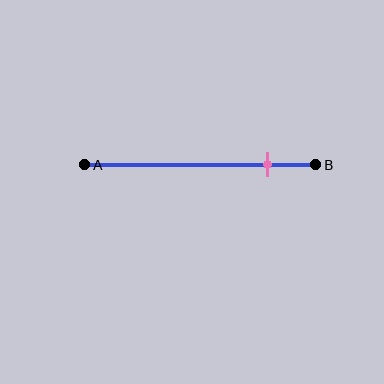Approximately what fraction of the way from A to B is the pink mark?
The pink mark is approximately 80% of the way from A to B.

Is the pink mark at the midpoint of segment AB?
No, the mark is at about 80% from A, not at the 50% midpoint.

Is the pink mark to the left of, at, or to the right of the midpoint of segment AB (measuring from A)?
The pink mark is to the right of the midpoint of segment AB.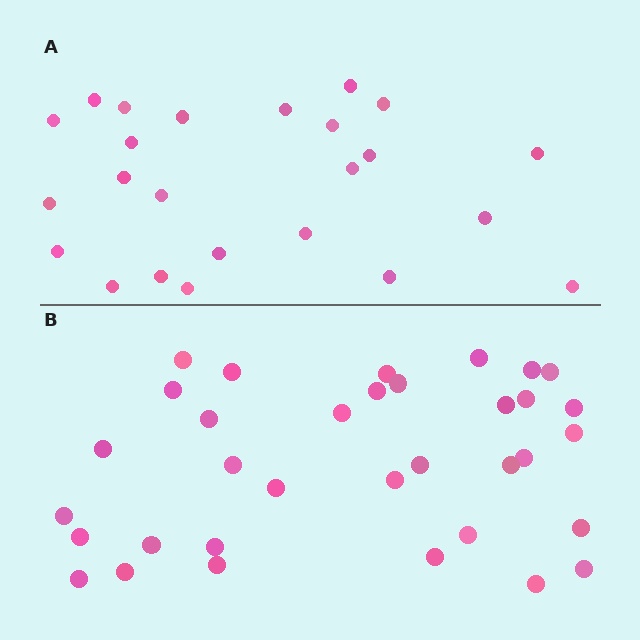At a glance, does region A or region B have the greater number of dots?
Region B (the bottom region) has more dots.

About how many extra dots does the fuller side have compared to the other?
Region B has roughly 10 or so more dots than region A.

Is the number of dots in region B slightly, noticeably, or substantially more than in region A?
Region B has noticeably more, but not dramatically so. The ratio is roughly 1.4 to 1.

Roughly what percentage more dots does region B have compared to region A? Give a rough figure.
About 40% more.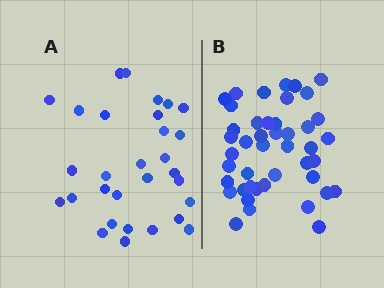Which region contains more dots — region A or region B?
Region B (the right region) has more dots.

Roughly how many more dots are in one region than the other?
Region B has approximately 15 more dots than region A.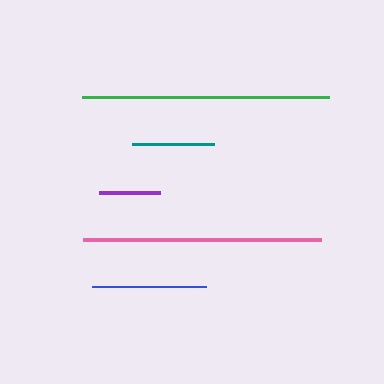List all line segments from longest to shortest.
From longest to shortest: green, pink, blue, teal, purple.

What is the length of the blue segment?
The blue segment is approximately 114 pixels long.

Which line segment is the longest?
The green line is the longest at approximately 248 pixels.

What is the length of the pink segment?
The pink segment is approximately 238 pixels long.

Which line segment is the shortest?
The purple line is the shortest at approximately 60 pixels.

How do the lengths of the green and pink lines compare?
The green and pink lines are approximately the same length.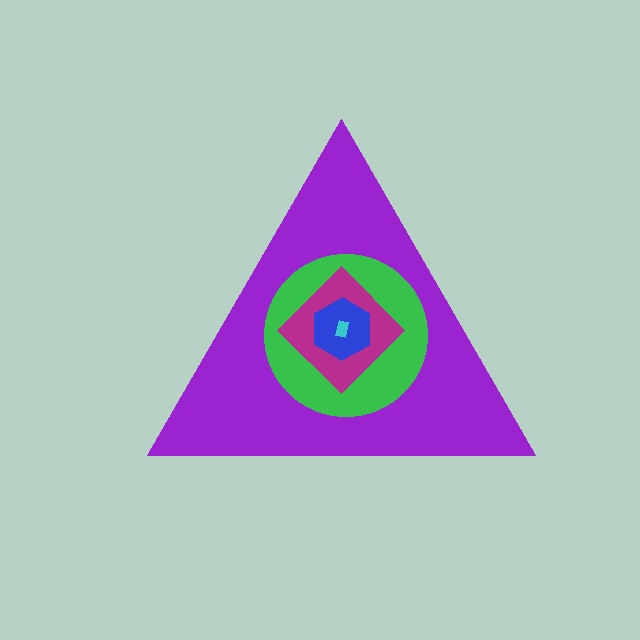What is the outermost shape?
The purple triangle.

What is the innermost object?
The cyan rectangle.